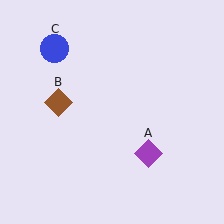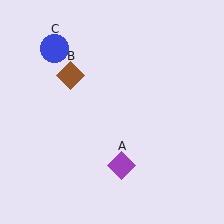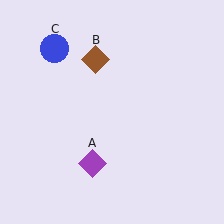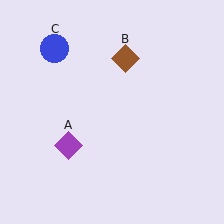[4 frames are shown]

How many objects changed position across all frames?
2 objects changed position: purple diamond (object A), brown diamond (object B).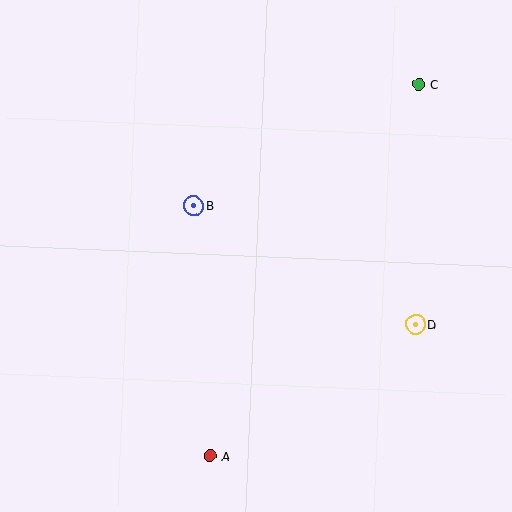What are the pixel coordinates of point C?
Point C is at (419, 85).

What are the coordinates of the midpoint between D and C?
The midpoint between D and C is at (417, 205).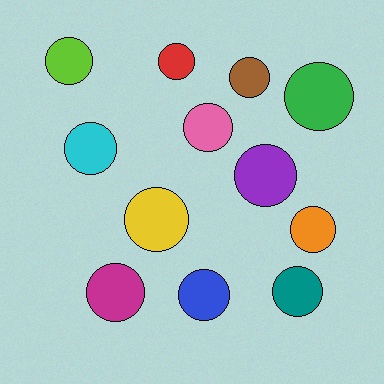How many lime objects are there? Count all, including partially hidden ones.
There is 1 lime object.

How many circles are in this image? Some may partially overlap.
There are 12 circles.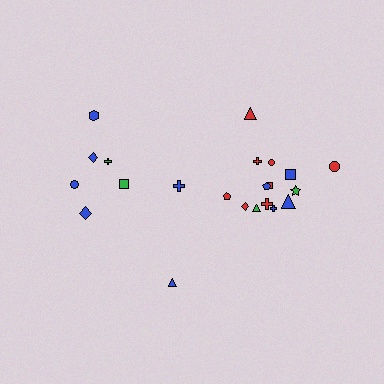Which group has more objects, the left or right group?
The right group.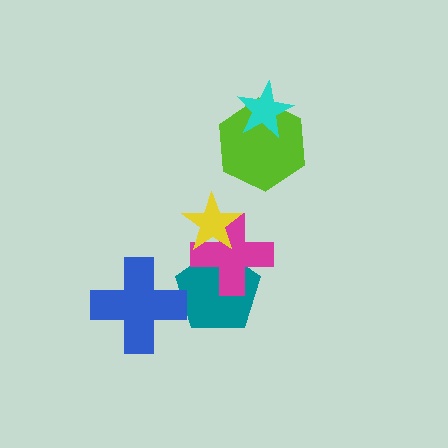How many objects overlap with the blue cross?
1 object overlaps with the blue cross.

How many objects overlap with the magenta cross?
2 objects overlap with the magenta cross.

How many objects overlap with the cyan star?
1 object overlaps with the cyan star.